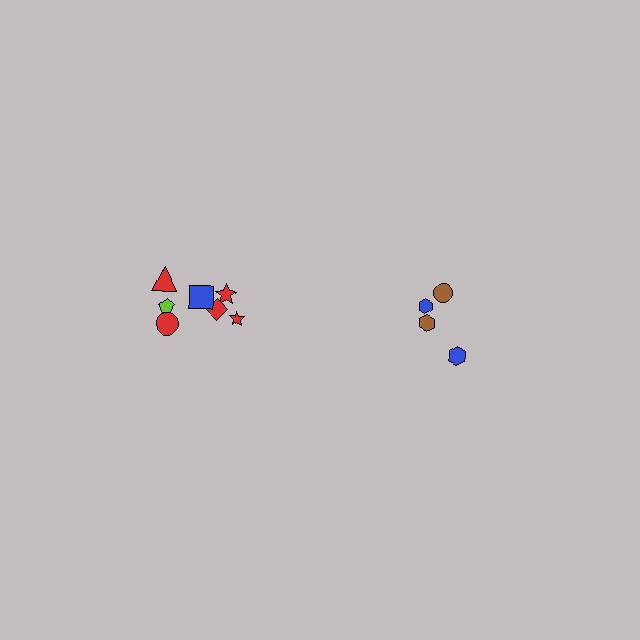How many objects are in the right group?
There are 4 objects.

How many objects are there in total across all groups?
There are 11 objects.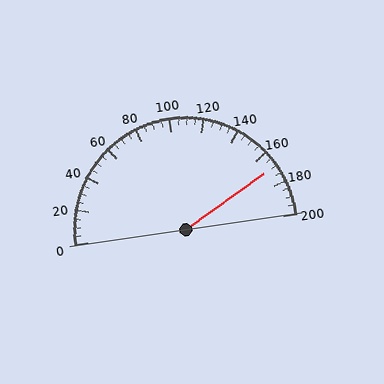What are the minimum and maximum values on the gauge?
The gauge ranges from 0 to 200.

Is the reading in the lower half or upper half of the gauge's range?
The reading is in the upper half of the range (0 to 200).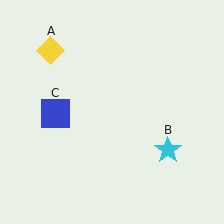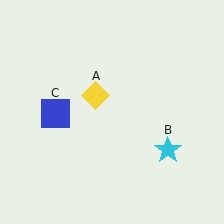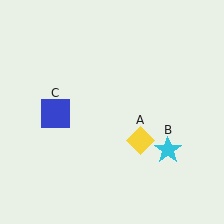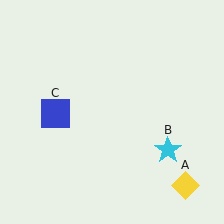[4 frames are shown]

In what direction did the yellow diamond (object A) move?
The yellow diamond (object A) moved down and to the right.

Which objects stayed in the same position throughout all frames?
Cyan star (object B) and blue square (object C) remained stationary.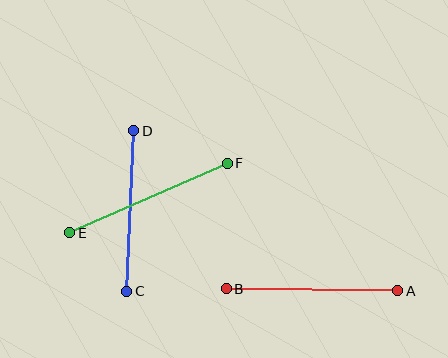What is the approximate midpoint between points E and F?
The midpoint is at approximately (148, 198) pixels.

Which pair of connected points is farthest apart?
Points E and F are farthest apart.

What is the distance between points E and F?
The distance is approximately 172 pixels.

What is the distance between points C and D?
The distance is approximately 161 pixels.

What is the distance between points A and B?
The distance is approximately 172 pixels.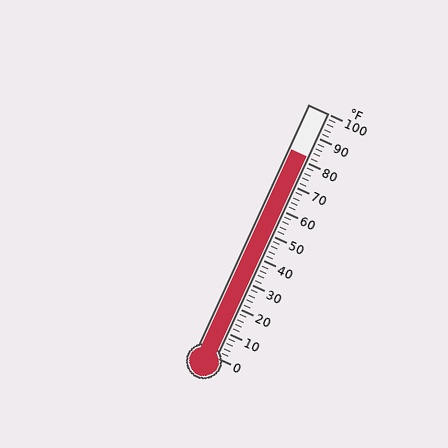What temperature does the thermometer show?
The thermometer shows approximately 82°F.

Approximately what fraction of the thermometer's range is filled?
The thermometer is filled to approximately 80% of its range.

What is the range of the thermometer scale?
The thermometer scale ranges from 0°F to 100°F.